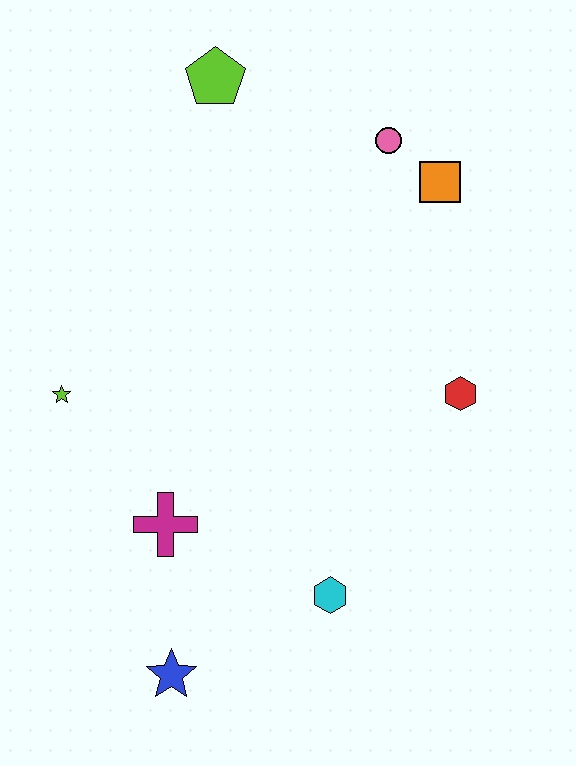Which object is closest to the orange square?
The pink circle is closest to the orange square.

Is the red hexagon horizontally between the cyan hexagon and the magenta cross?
No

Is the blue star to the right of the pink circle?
No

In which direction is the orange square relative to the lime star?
The orange square is to the right of the lime star.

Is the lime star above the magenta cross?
Yes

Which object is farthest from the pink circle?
The blue star is farthest from the pink circle.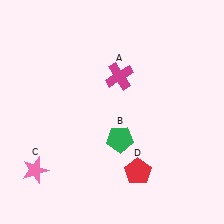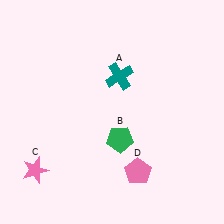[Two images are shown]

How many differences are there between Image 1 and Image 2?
There are 2 differences between the two images.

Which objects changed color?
A changed from magenta to teal. D changed from red to pink.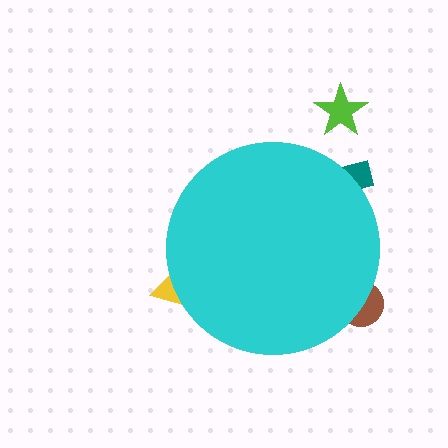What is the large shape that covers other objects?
A cyan circle.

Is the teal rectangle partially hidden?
Yes, the teal rectangle is partially hidden behind the cyan circle.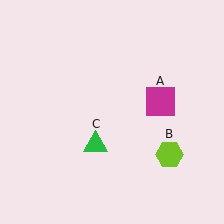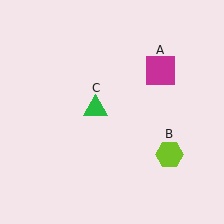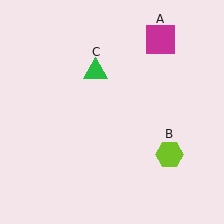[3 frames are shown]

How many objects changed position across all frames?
2 objects changed position: magenta square (object A), green triangle (object C).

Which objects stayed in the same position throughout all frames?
Lime hexagon (object B) remained stationary.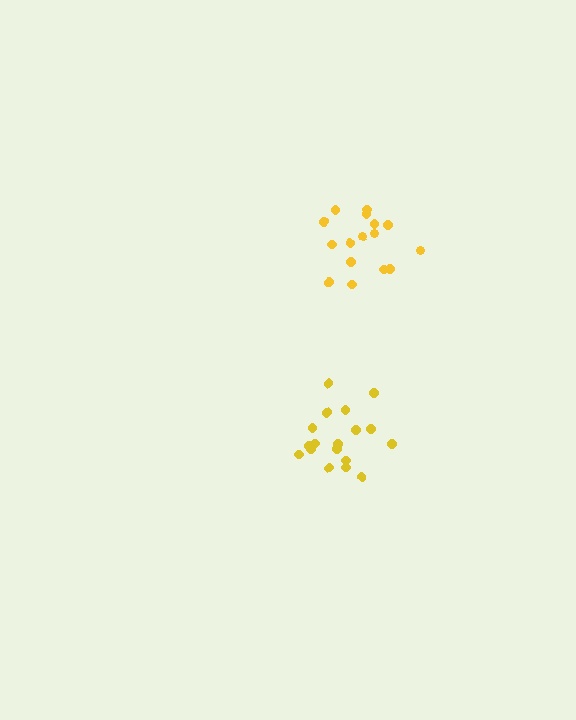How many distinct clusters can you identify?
There are 2 distinct clusters.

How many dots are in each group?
Group 1: 16 dots, Group 2: 18 dots (34 total).